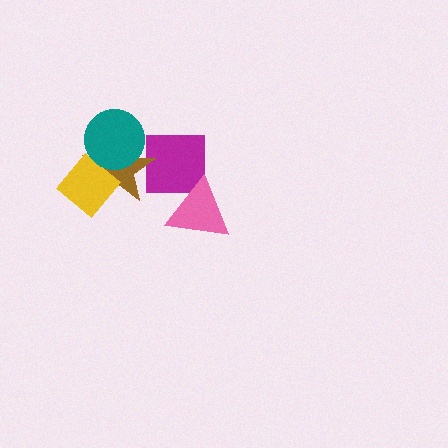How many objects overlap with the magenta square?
2 objects overlap with the magenta square.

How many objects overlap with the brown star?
3 objects overlap with the brown star.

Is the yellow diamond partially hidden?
Yes, it is partially covered by another shape.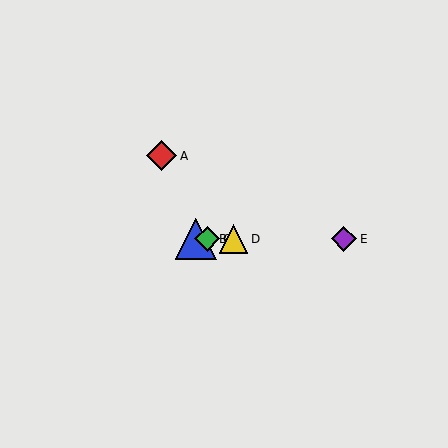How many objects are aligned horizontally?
4 objects (B, C, D, E) are aligned horizontally.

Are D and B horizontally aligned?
Yes, both are at y≈239.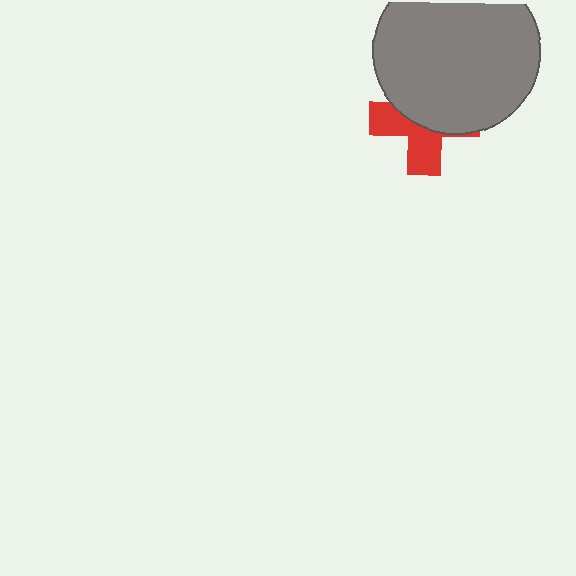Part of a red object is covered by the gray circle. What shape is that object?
It is a cross.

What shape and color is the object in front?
The object in front is a gray circle.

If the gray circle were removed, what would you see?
You would see the complete red cross.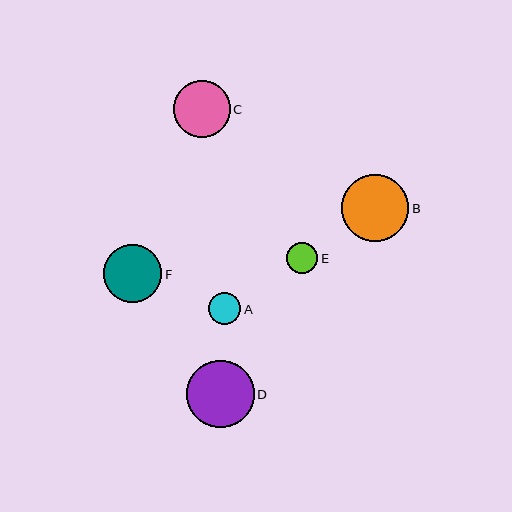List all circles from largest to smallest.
From largest to smallest: D, B, F, C, A, E.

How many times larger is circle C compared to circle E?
Circle C is approximately 1.8 times the size of circle E.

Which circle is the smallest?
Circle E is the smallest with a size of approximately 31 pixels.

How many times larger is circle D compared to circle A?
Circle D is approximately 2.1 times the size of circle A.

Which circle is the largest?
Circle D is the largest with a size of approximately 68 pixels.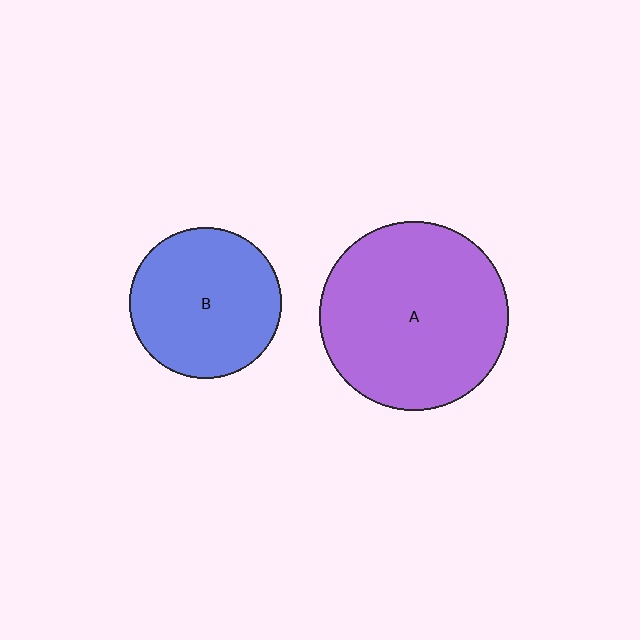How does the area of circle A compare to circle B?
Approximately 1.6 times.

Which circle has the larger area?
Circle A (purple).